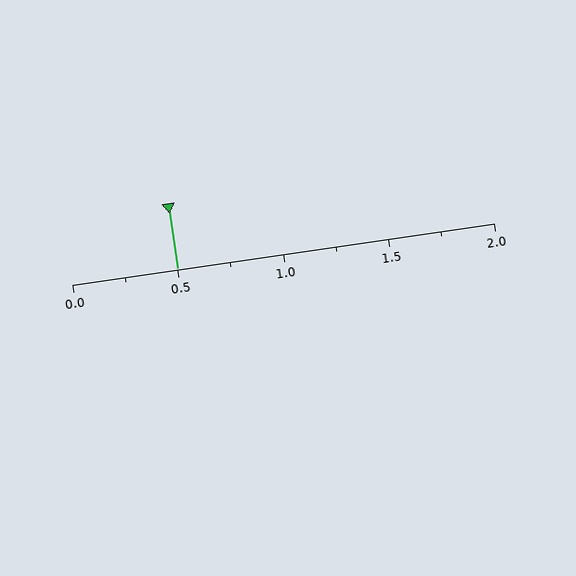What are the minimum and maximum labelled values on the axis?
The axis runs from 0.0 to 2.0.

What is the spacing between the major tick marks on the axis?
The major ticks are spaced 0.5 apart.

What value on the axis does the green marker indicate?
The marker indicates approximately 0.5.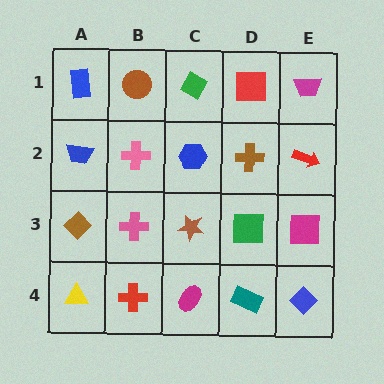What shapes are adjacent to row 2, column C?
A green diamond (row 1, column C), a brown star (row 3, column C), a pink cross (row 2, column B), a brown cross (row 2, column D).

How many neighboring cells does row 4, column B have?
3.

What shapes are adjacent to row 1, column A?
A blue trapezoid (row 2, column A), a brown circle (row 1, column B).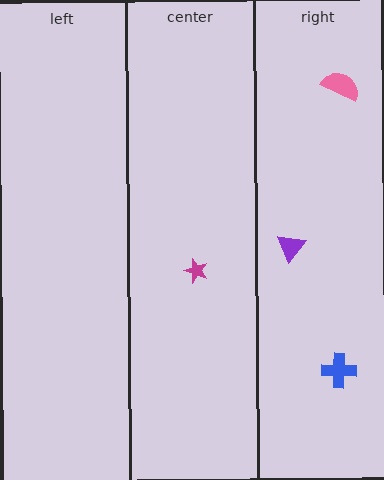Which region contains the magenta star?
The center region.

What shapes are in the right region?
The pink semicircle, the purple triangle, the blue cross.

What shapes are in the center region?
The magenta star.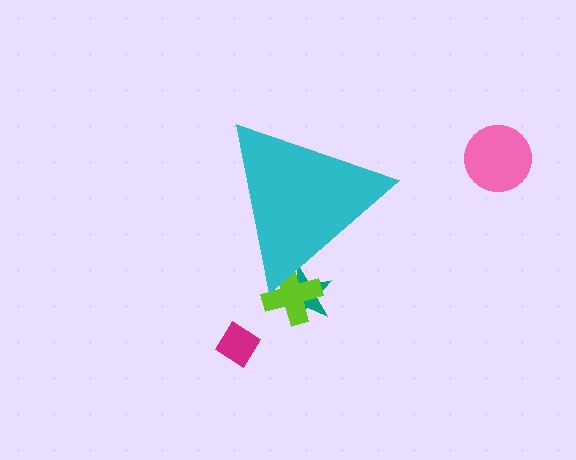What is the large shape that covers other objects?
A cyan triangle.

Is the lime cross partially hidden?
Yes, the lime cross is partially hidden behind the cyan triangle.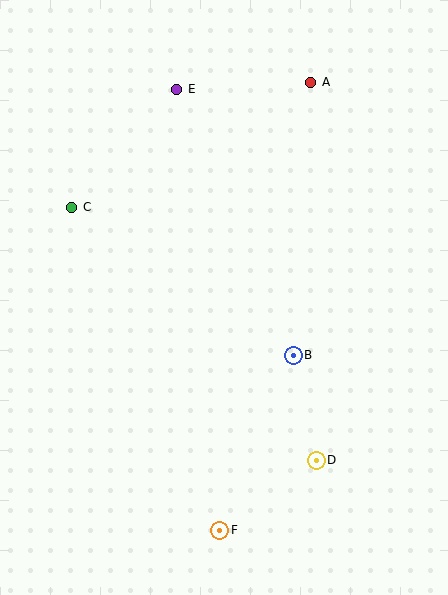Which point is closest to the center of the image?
Point B at (293, 355) is closest to the center.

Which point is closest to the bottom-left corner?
Point F is closest to the bottom-left corner.